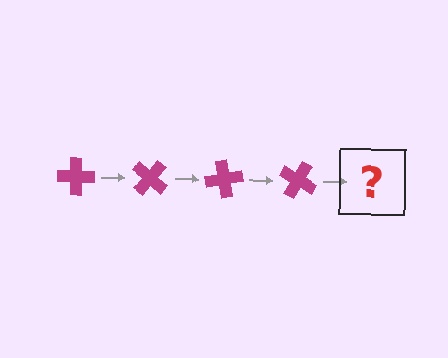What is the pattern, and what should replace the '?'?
The pattern is that the cross rotates 40 degrees each step. The '?' should be a magenta cross rotated 160 degrees.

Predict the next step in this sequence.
The next step is a magenta cross rotated 160 degrees.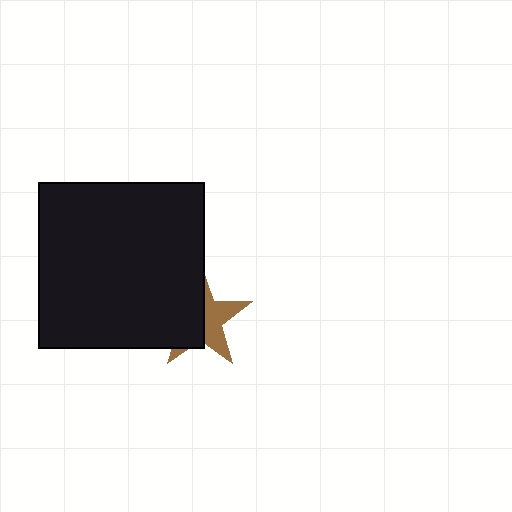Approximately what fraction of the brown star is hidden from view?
Roughly 57% of the brown star is hidden behind the black square.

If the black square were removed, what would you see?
You would see the complete brown star.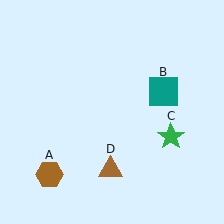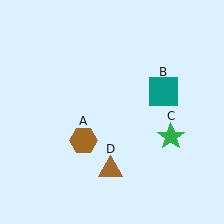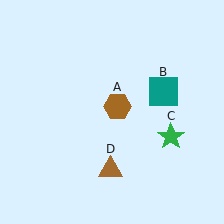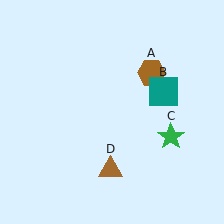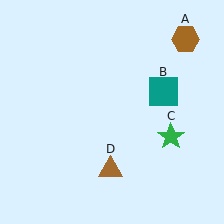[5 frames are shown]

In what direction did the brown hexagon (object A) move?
The brown hexagon (object A) moved up and to the right.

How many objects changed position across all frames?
1 object changed position: brown hexagon (object A).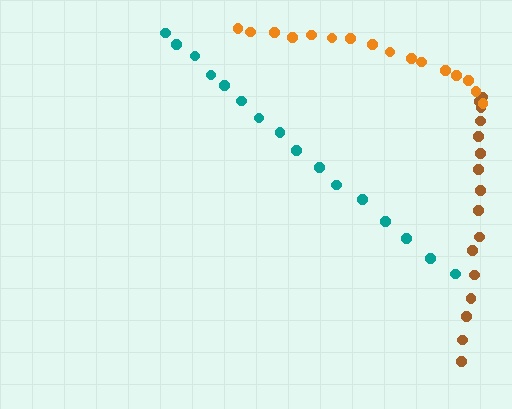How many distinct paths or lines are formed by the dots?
There are 3 distinct paths.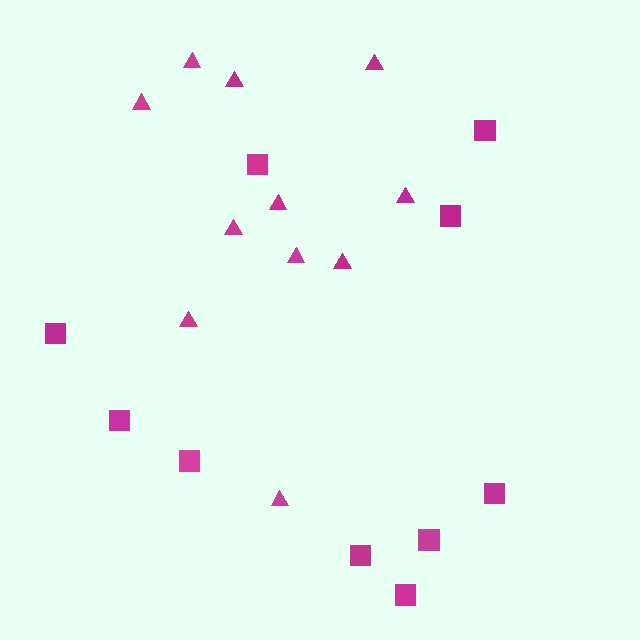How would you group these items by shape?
There are 2 groups: one group of triangles (11) and one group of squares (10).